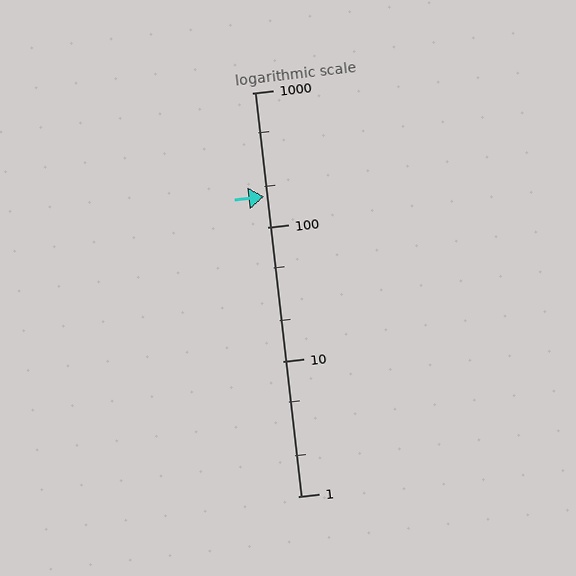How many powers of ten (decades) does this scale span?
The scale spans 3 decades, from 1 to 1000.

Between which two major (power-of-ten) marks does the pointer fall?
The pointer is between 100 and 1000.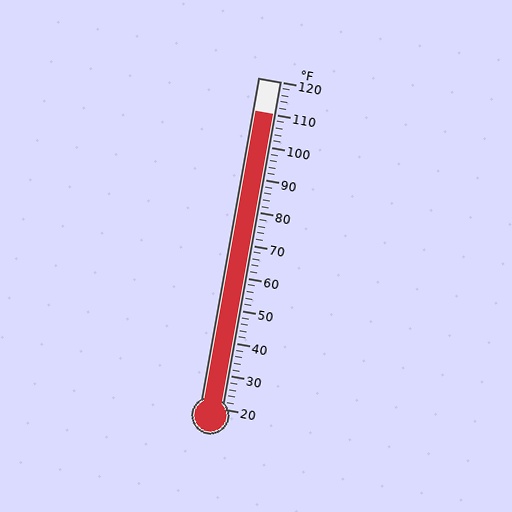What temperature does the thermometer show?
The thermometer shows approximately 110°F.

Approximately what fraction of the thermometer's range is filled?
The thermometer is filled to approximately 90% of its range.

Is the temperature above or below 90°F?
The temperature is above 90°F.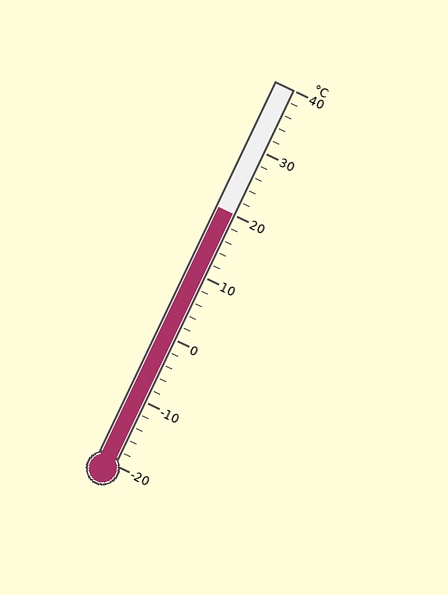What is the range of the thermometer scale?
The thermometer scale ranges from -20°C to 40°C.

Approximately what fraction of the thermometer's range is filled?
The thermometer is filled to approximately 65% of its range.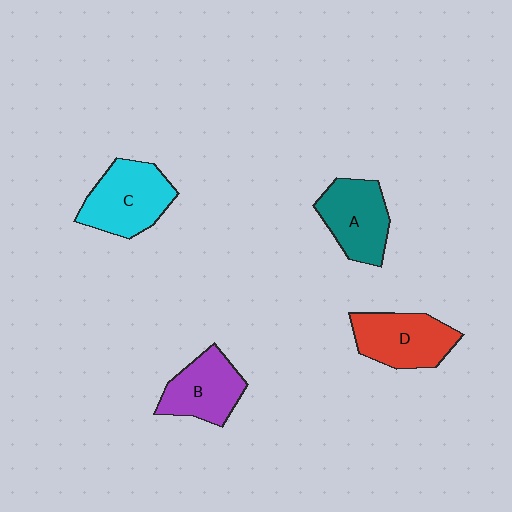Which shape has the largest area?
Shape C (cyan).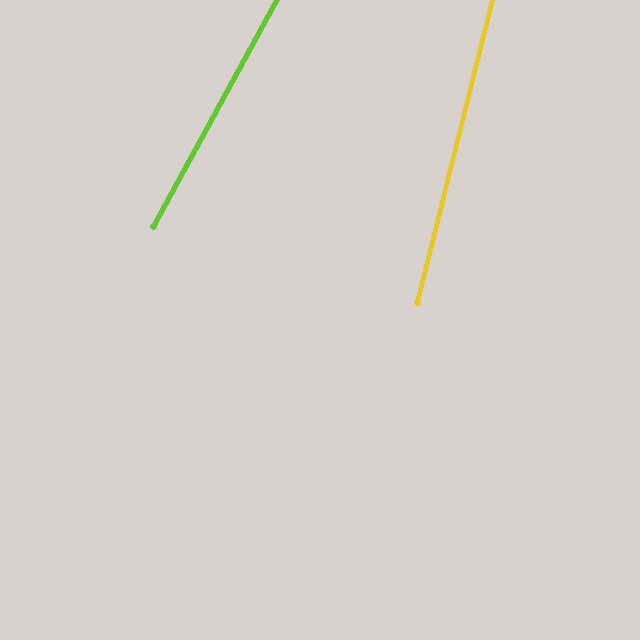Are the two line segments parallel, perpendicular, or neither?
Neither parallel nor perpendicular — they differ by about 15°.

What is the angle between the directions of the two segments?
Approximately 15 degrees.